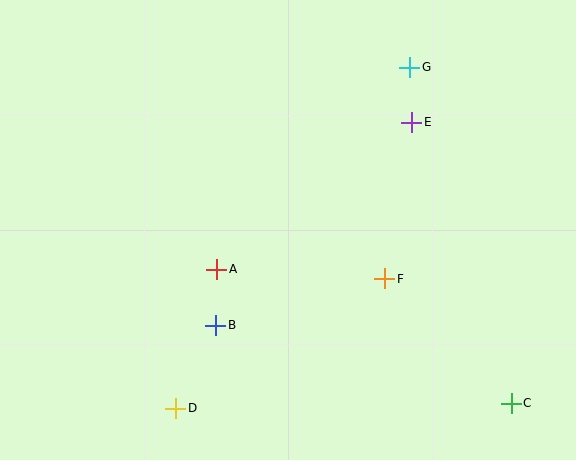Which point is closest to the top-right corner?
Point G is closest to the top-right corner.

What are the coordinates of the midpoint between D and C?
The midpoint between D and C is at (344, 406).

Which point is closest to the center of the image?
Point A at (217, 269) is closest to the center.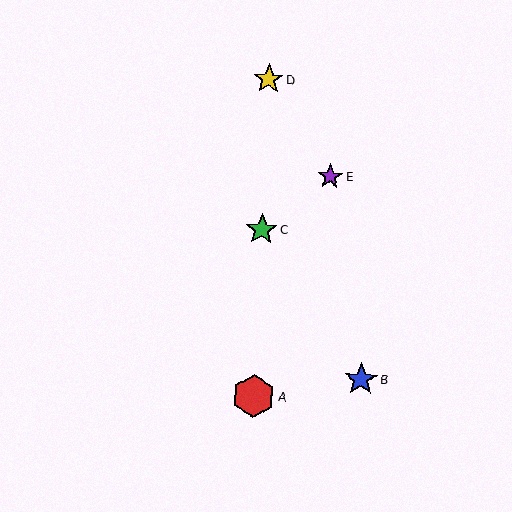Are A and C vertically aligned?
Yes, both are at x≈254.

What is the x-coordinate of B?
Object B is at x≈361.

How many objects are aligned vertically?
3 objects (A, C, D) are aligned vertically.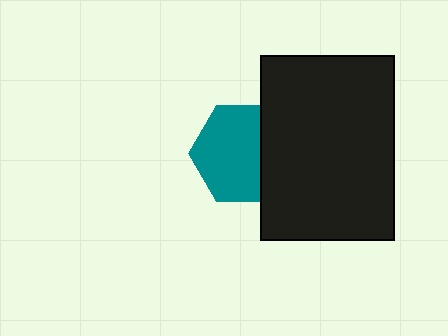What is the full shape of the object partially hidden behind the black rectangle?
The partially hidden object is a teal hexagon.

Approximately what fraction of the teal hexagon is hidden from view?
Roughly 32% of the teal hexagon is hidden behind the black rectangle.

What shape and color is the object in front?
The object in front is a black rectangle.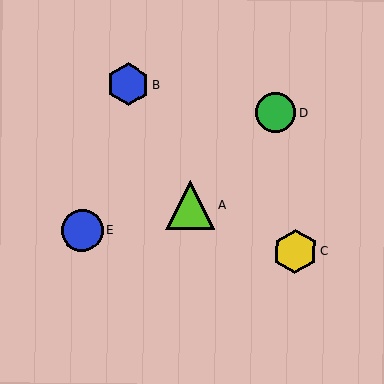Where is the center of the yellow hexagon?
The center of the yellow hexagon is at (295, 251).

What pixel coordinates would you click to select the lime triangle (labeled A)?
Click at (190, 205) to select the lime triangle A.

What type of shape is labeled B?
Shape B is a blue hexagon.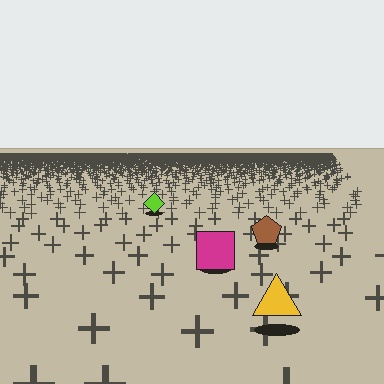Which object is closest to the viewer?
The yellow triangle is closest. The texture marks near it are larger and more spread out.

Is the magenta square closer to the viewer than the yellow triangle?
No. The yellow triangle is closer — you can tell from the texture gradient: the ground texture is coarser near it.